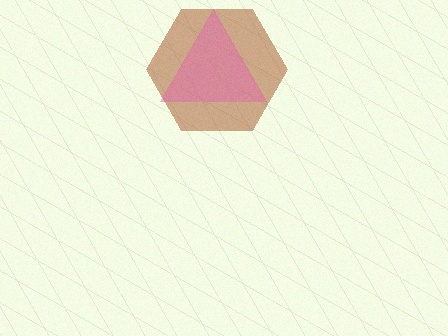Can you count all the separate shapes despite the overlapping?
Yes, there are 2 separate shapes.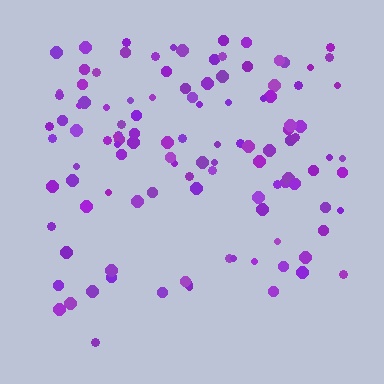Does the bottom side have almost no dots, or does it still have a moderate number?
Still a moderate number, just noticeably fewer than the top.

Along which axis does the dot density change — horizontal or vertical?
Vertical.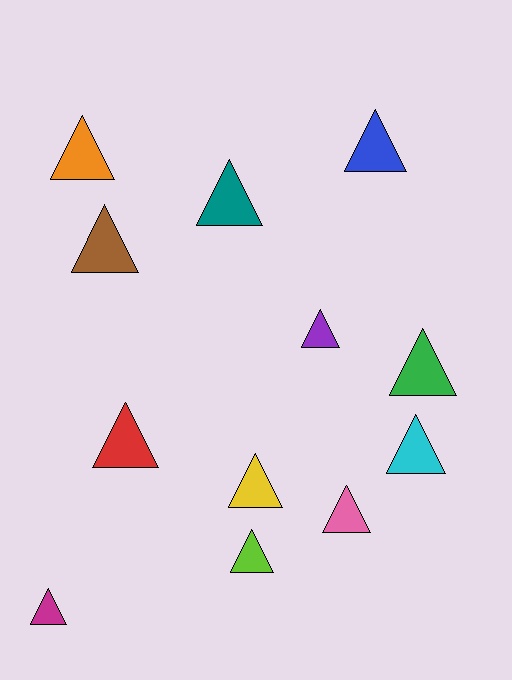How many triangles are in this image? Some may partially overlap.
There are 12 triangles.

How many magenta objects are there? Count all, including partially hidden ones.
There is 1 magenta object.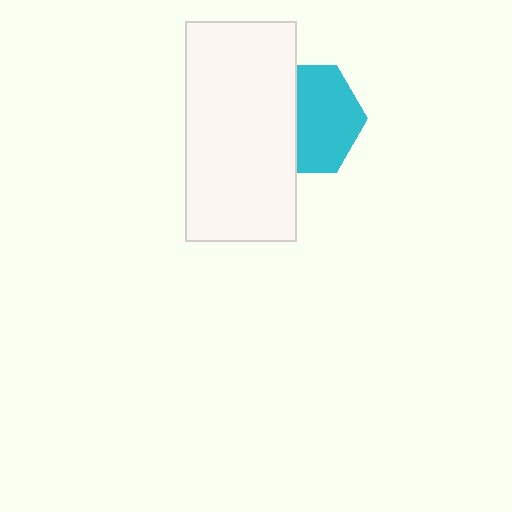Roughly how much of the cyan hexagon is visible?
About half of it is visible (roughly 59%).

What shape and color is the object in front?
The object in front is a white rectangle.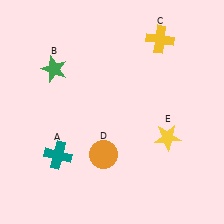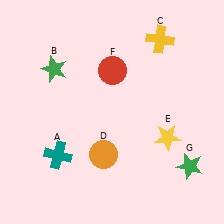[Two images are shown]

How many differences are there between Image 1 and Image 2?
There are 2 differences between the two images.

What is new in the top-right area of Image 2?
A red circle (F) was added in the top-right area of Image 2.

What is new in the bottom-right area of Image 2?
A green star (G) was added in the bottom-right area of Image 2.